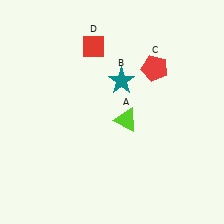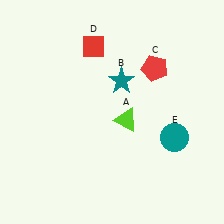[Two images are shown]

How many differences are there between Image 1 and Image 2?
There is 1 difference between the two images.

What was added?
A teal circle (E) was added in Image 2.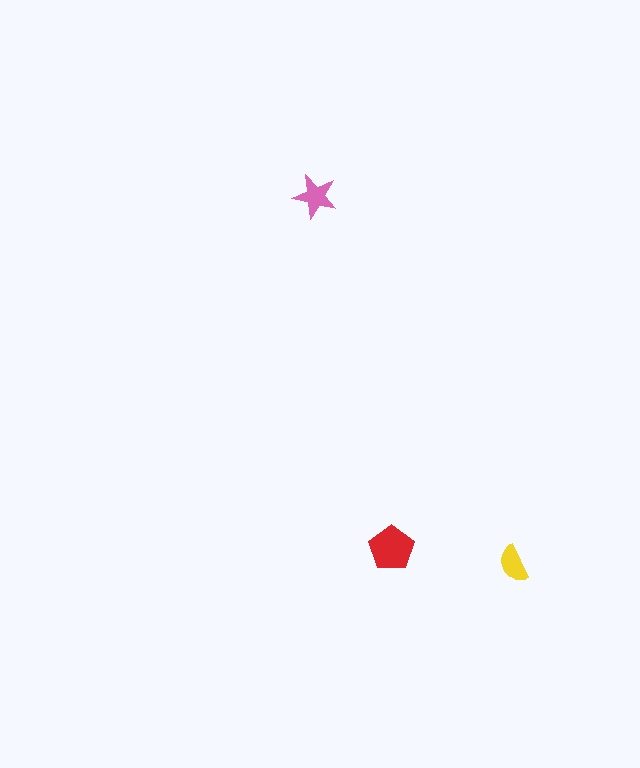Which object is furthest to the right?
The yellow semicircle is rightmost.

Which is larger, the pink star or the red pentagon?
The red pentagon.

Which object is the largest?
The red pentagon.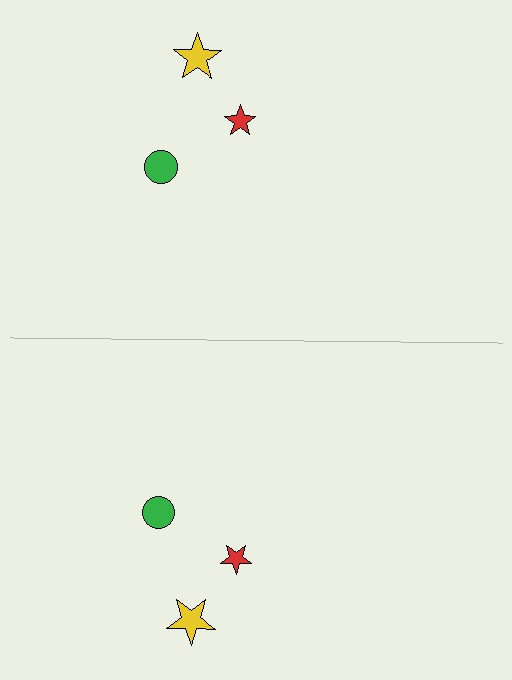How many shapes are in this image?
There are 6 shapes in this image.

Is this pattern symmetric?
Yes, this pattern has bilateral (reflection) symmetry.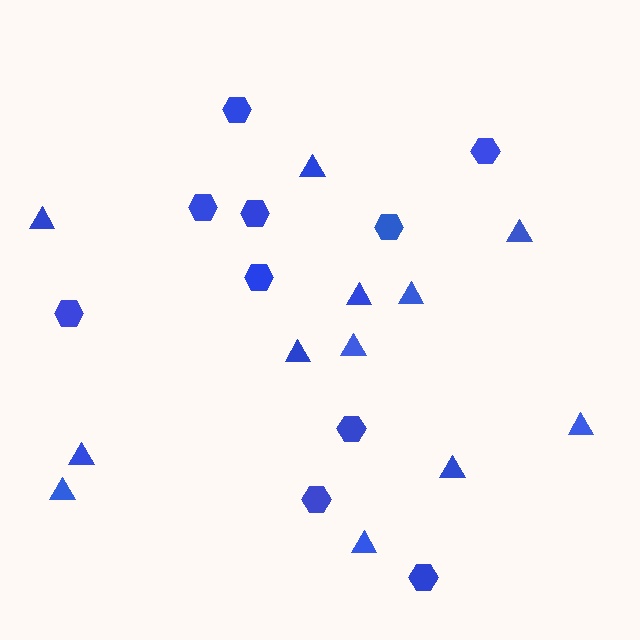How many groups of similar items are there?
There are 2 groups: one group of triangles (12) and one group of hexagons (10).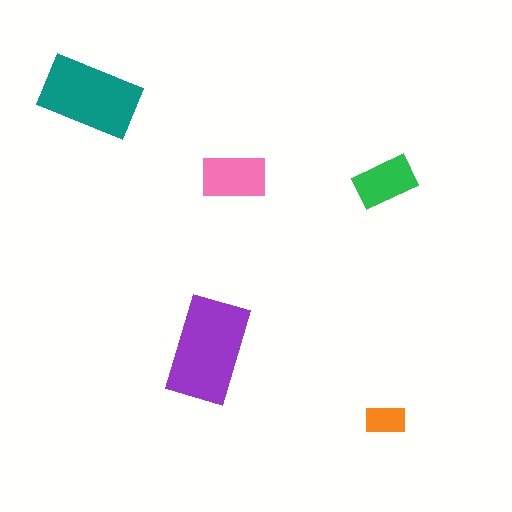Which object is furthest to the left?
The teal rectangle is leftmost.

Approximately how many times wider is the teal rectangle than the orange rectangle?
About 2.5 times wider.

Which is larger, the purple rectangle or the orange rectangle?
The purple one.